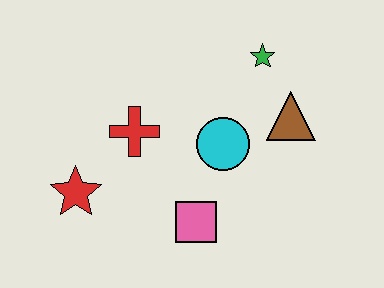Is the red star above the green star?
No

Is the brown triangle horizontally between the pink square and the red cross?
No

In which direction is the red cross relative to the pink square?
The red cross is above the pink square.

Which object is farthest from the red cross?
The brown triangle is farthest from the red cross.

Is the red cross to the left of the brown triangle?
Yes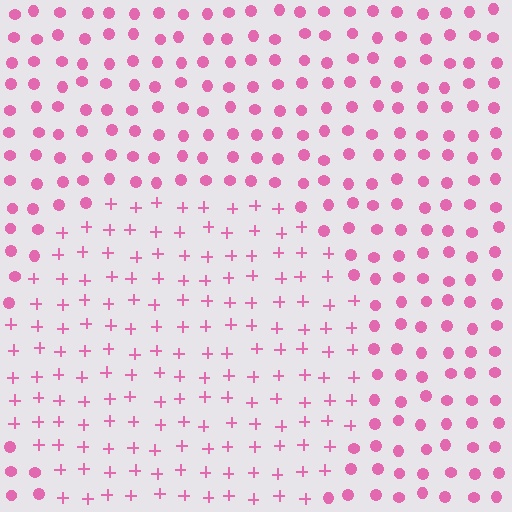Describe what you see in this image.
The image is filled with small pink elements arranged in a uniform grid. A circle-shaped region contains plus signs, while the surrounding area contains circles. The boundary is defined purely by the change in element shape.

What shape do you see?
I see a circle.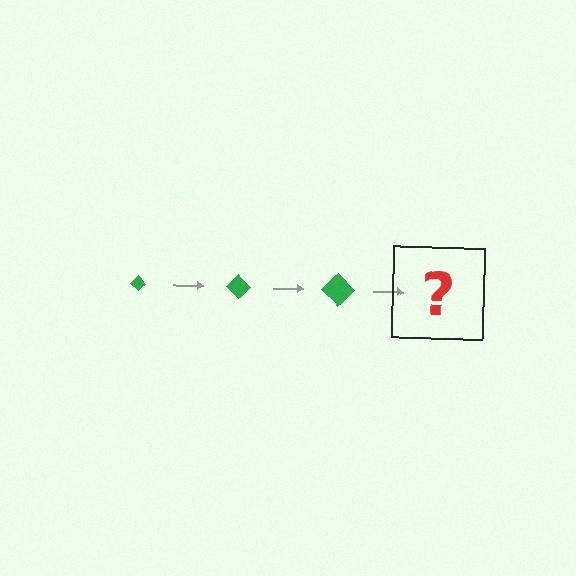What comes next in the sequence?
The next element should be a green diamond, larger than the previous one.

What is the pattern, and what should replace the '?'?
The pattern is that the diamond gets progressively larger each step. The '?' should be a green diamond, larger than the previous one.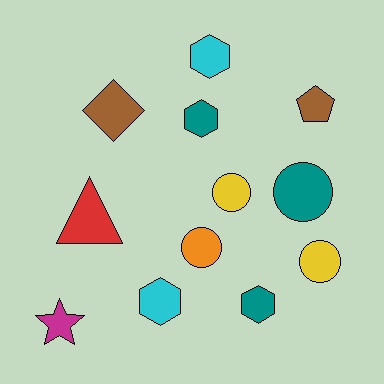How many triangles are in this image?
There is 1 triangle.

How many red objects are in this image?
There is 1 red object.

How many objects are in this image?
There are 12 objects.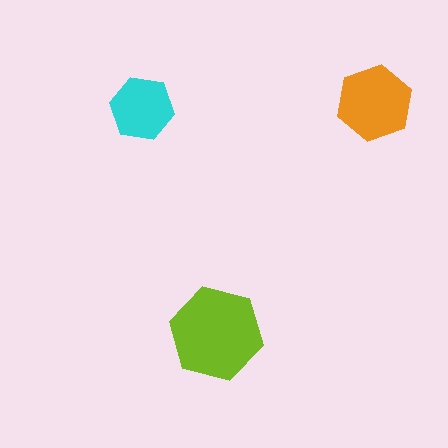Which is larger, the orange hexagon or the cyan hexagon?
The orange one.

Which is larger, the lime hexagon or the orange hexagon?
The lime one.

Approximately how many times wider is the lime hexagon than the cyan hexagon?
About 1.5 times wider.